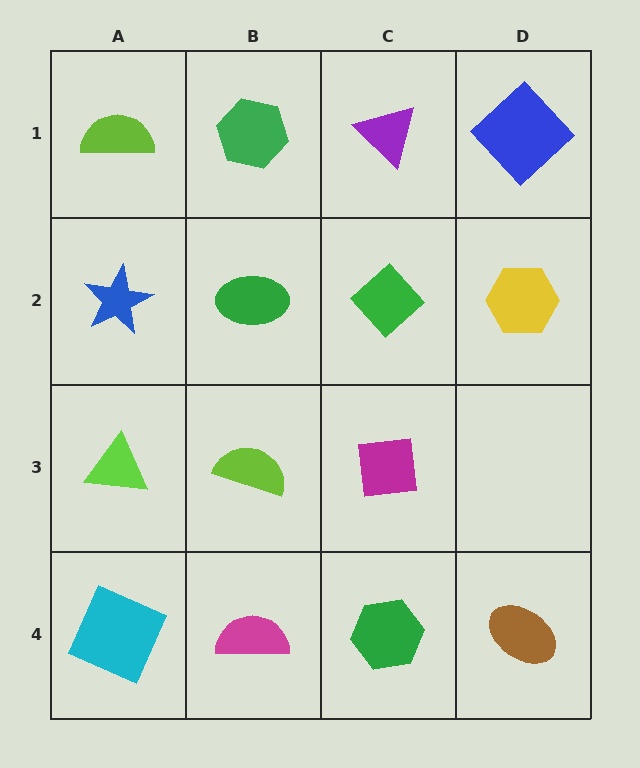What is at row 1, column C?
A purple triangle.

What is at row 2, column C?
A green diamond.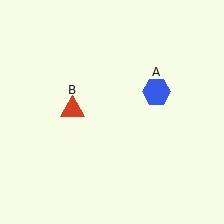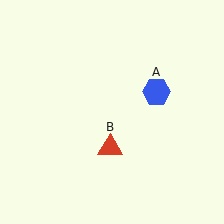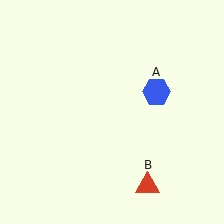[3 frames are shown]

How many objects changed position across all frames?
1 object changed position: red triangle (object B).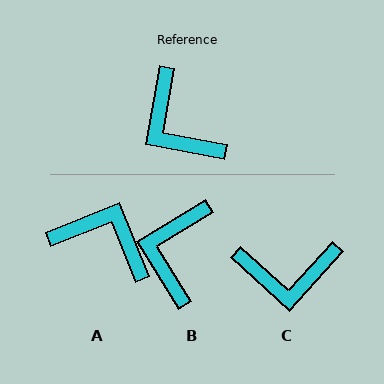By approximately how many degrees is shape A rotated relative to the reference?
Approximately 148 degrees clockwise.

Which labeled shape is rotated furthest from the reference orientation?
A, about 148 degrees away.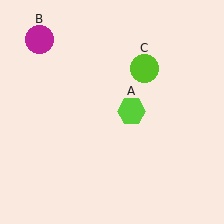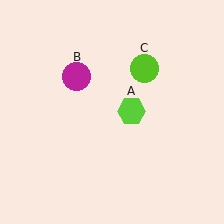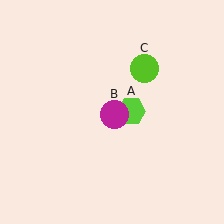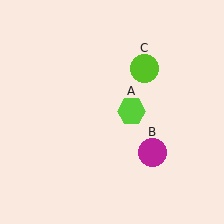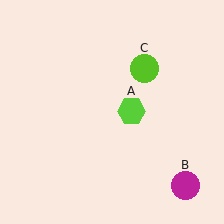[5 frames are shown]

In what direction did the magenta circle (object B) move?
The magenta circle (object B) moved down and to the right.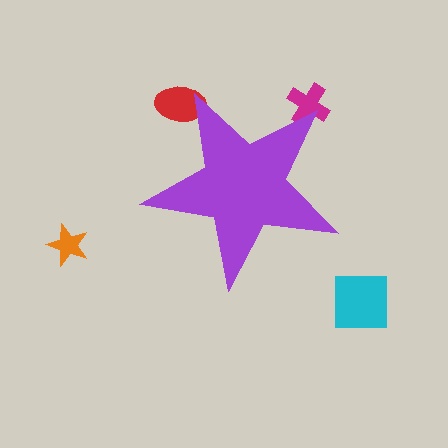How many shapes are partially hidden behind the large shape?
2 shapes are partially hidden.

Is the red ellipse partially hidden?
Yes, the red ellipse is partially hidden behind the purple star.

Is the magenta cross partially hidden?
Yes, the magenta cross is partially hidden behind the purple star.